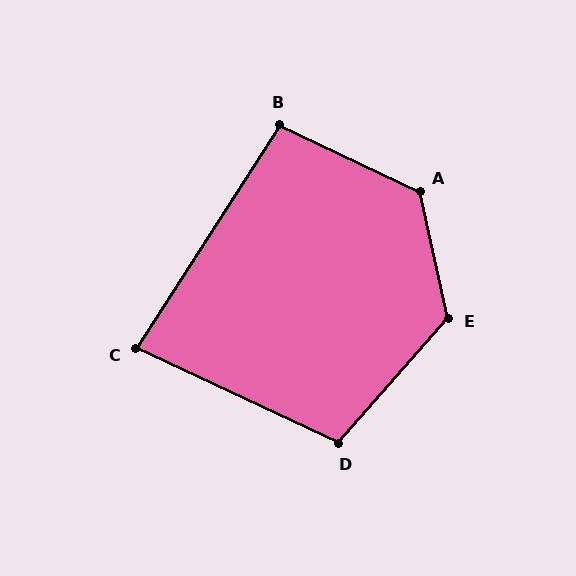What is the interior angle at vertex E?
Approximately 126 degrees (obtuse).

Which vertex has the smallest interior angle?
C, at approximately 83 degrees.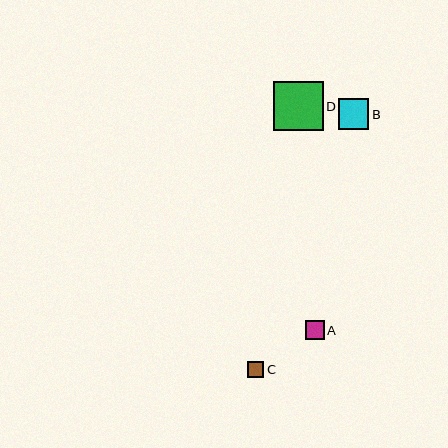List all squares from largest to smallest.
From largest to smallest: D, B, A, C.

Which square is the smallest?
Square C is the smallest with a size of approximately 16 pixels.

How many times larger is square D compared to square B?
Square D is approximately 1.6 times the size of square B.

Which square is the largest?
Square D is the largest with a size of approximately 49 pixels.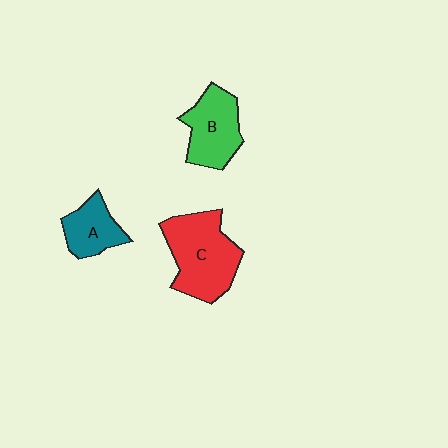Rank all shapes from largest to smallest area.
From largest to smallest: C (red), B (green), A (teal).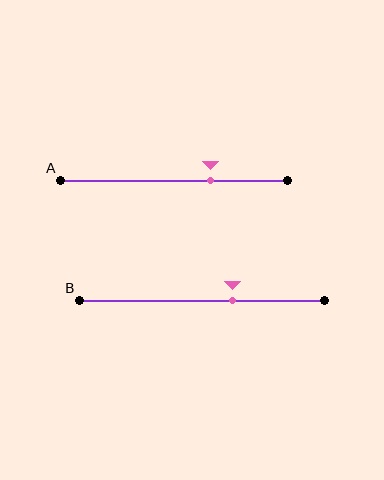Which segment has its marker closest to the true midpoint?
Segment B has its marker closest to the true midpoint.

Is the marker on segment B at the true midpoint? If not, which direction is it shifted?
No, the marker on segment B is shifted to the right by about 12% of the segment length.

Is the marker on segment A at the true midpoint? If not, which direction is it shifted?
No, the marker on segment A is shifted to the right by about 16% of the segment length.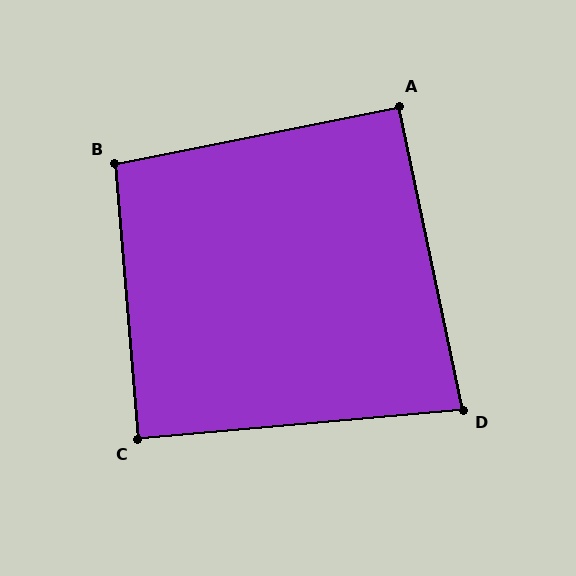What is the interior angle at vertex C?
Approximately 90 degrees (approximately right).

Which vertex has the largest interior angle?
B, at approximately 97 degrees.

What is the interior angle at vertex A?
Approximately 90 degrees (approximately right).